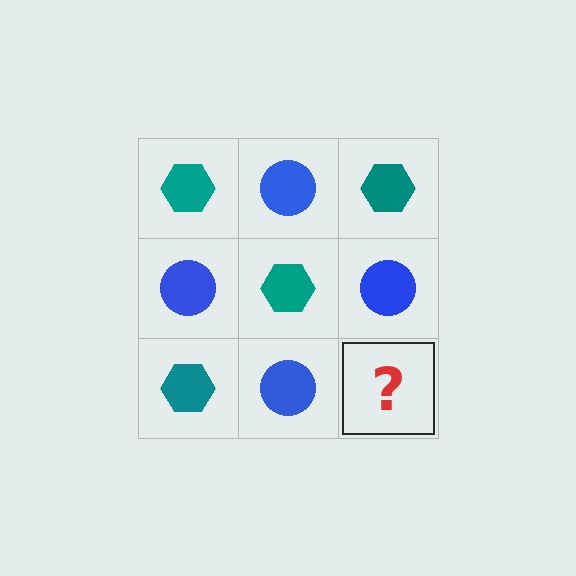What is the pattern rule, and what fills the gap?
The rule is that it alternates teal hexagon and blue circle in a checkerboard pattern. The gap should be filled with a teal hexagon.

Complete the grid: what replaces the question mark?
The question mark should be replaced with a teal hexagon.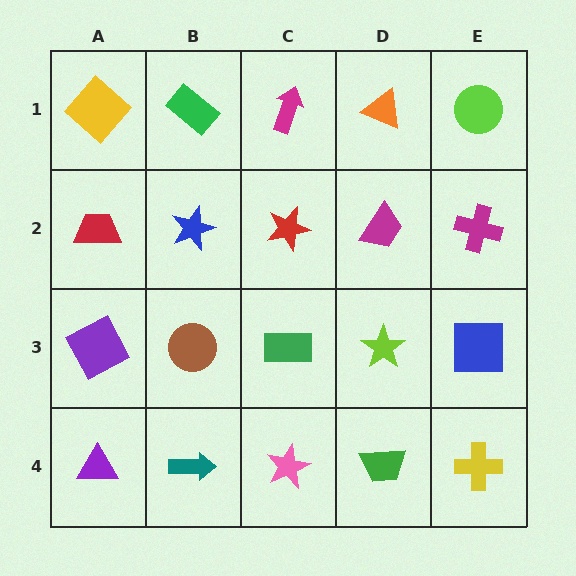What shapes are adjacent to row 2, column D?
An orange triangle (row 1, column D), a lime star (row 3, column D), a red star (row 2, column C), a magenta cross (row 2, column E).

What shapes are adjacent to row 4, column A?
A purple square (row 3, column A), a teal arrow (row 4, column B).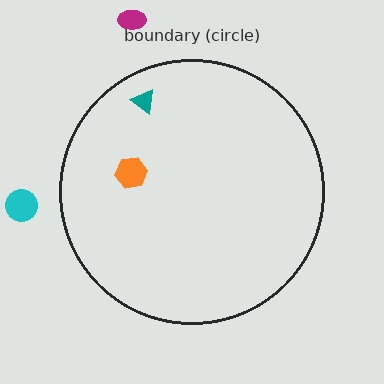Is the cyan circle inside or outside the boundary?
Outside.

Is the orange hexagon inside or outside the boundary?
Inside.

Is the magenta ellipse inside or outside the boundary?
Outside.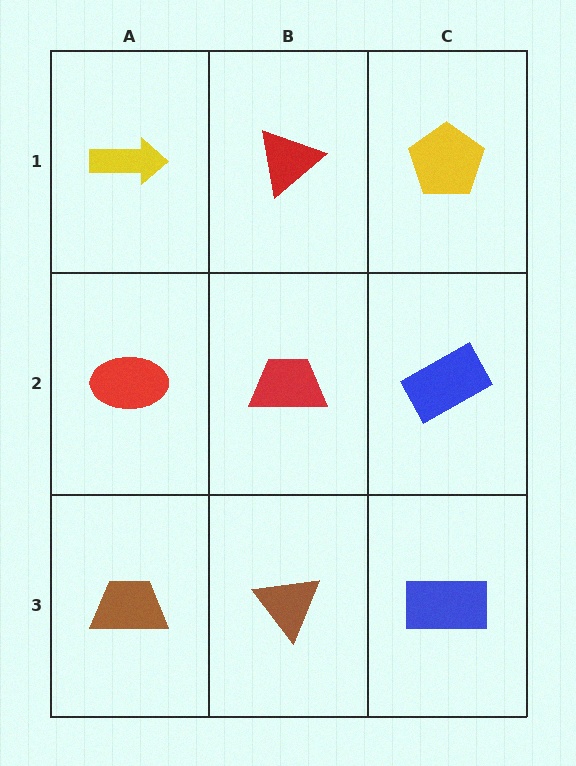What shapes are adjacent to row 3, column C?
A blue rectangle (row 2, column C), a brown triangle (row 3, column B).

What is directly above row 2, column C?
A yellow pentagon.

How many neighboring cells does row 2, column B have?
4.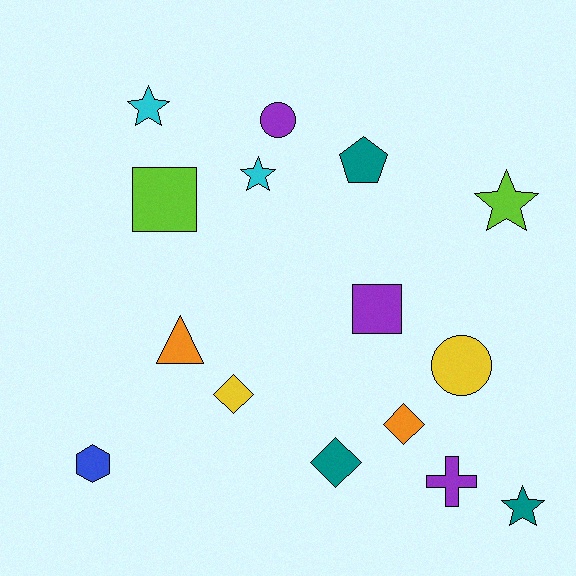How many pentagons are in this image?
There is 1 pentagon.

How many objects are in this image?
There are 15 objects.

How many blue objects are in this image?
There is 1 blue object.